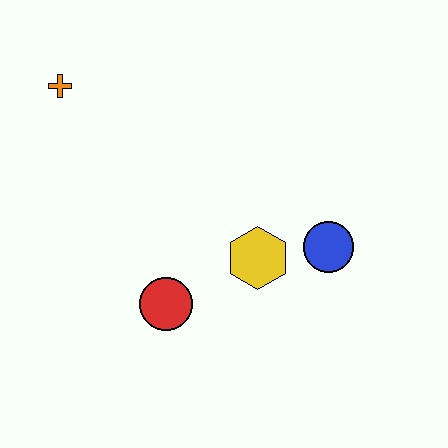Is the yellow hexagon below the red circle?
No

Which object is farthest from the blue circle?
The orange cross is farthest from the blue circle.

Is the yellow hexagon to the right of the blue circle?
No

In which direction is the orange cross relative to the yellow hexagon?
The orange cross is to the left of the yellow hexagon.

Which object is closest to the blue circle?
The yellow hexagon is closest to the blue circle.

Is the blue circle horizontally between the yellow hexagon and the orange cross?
No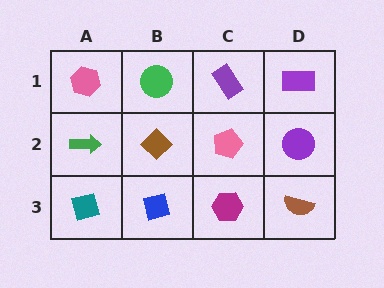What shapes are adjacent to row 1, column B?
A brown diamond (row 2, column B), a pink hexagon (row 1, column A), a purple rectangle (row 1, column C).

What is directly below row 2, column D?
A brown semicircle.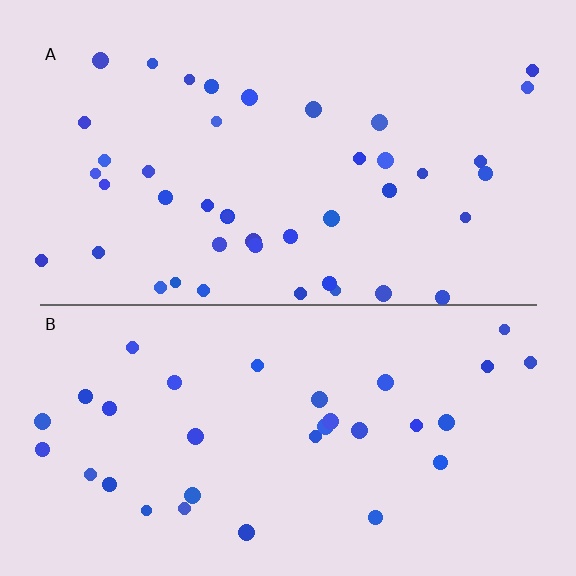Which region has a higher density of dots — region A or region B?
A (the top).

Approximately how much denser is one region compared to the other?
Approximately 1.3× — region A over region B.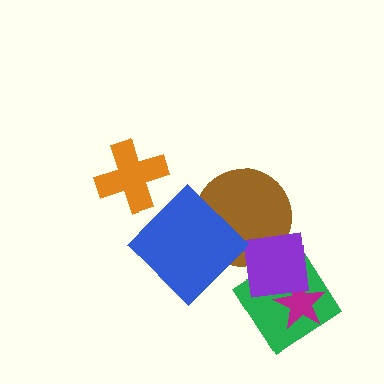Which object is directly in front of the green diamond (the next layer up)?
The magenta star is directly in front of the green diamond.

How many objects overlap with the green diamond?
2 objects overlap with the green diamond.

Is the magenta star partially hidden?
Yes, it is partially covered by another shape.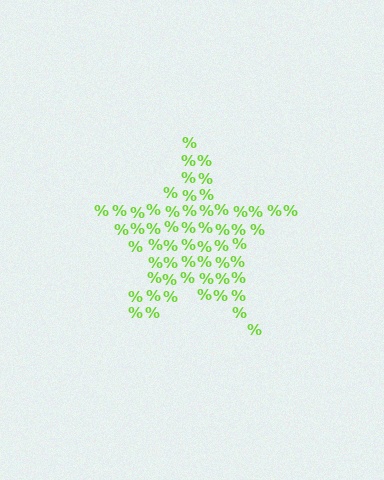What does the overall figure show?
The overall figure shows a star.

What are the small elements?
The small elements are percent signs.